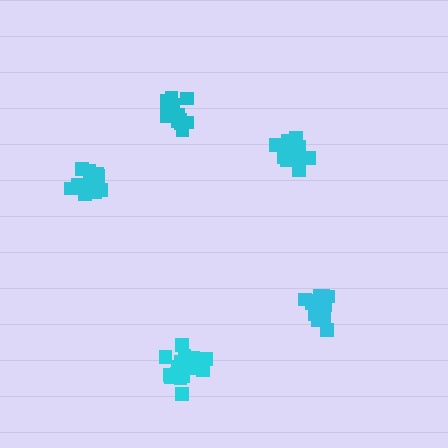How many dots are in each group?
Group 1: 13 dots, Group 2: 15 dots, Group 3: 12 dots, Group 4: 15 dots, Group 5: 18 dots (73 total).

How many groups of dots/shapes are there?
There are 5 groups.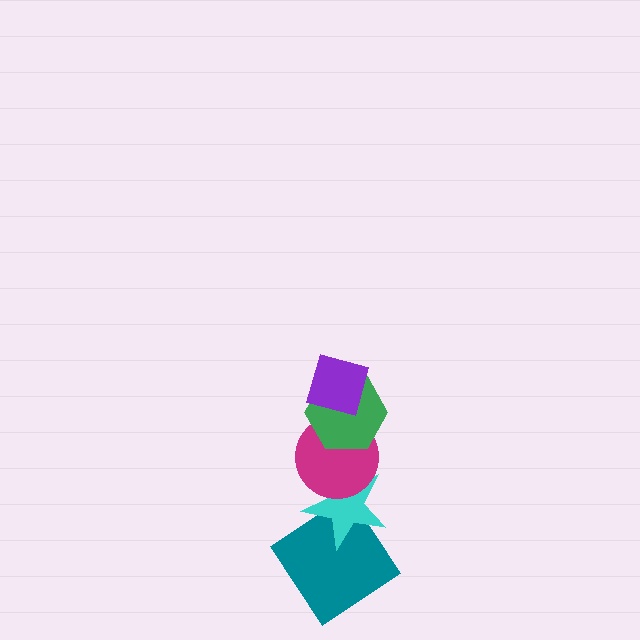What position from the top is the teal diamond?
The teal diamond is 5th from the top.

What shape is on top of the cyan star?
The magenta circle is on top of the cyan star.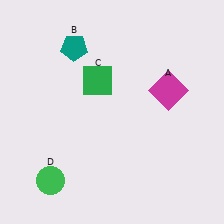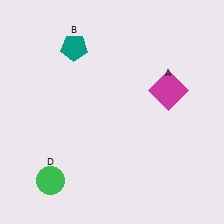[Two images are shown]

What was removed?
The green square (C) was removed in Image 2.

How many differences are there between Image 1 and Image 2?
There is 1 difference between the two images.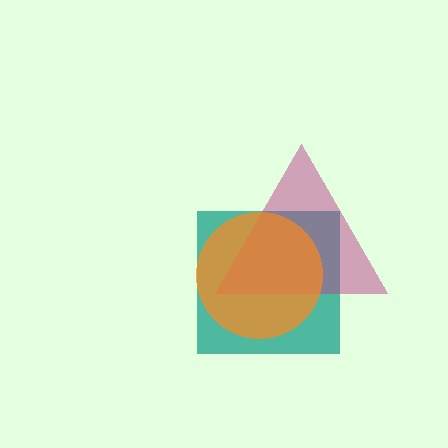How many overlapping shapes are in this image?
There are 3 overlapping shapes in the image.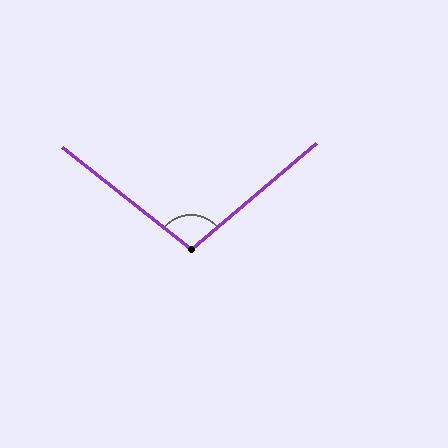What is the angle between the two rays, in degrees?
Approximately 101 degrees.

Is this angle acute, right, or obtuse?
It is obtuse.